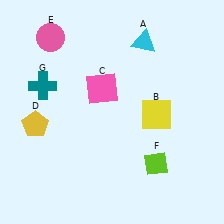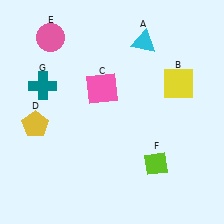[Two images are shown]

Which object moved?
The yellow square (B) moved up.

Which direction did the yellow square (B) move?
The yellow square (B) moved up.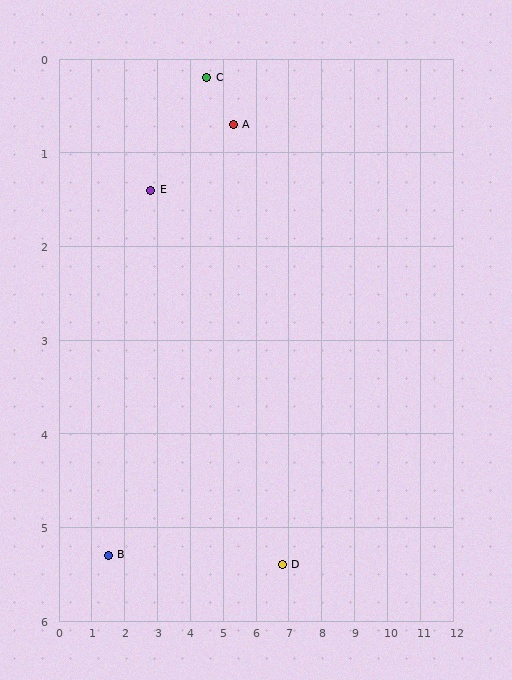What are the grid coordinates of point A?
Point A is at approximately (5.3, 0.7).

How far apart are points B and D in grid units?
Points B and D are about 5.3 grid units apart.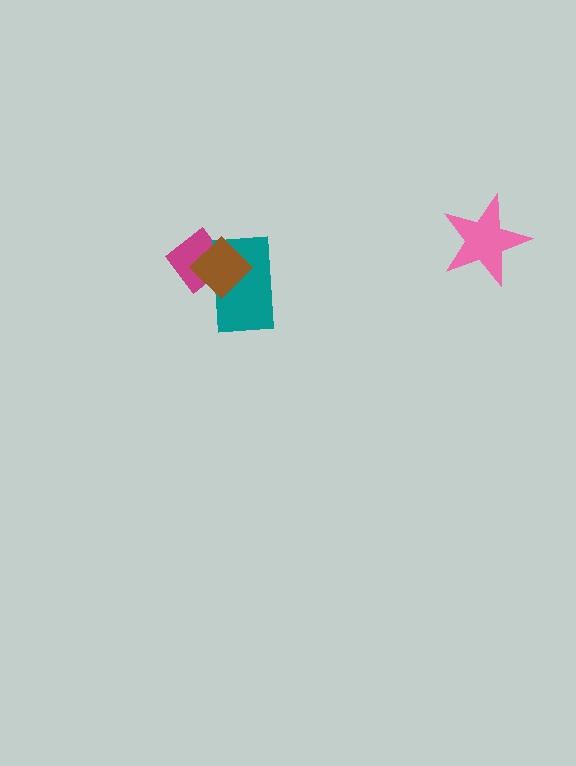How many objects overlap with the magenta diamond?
2 objects overlap with the magenta diamond.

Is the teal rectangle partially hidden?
Yes, it is partially covered by another shape.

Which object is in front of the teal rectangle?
The brown diamond is in front of the teal rectangle.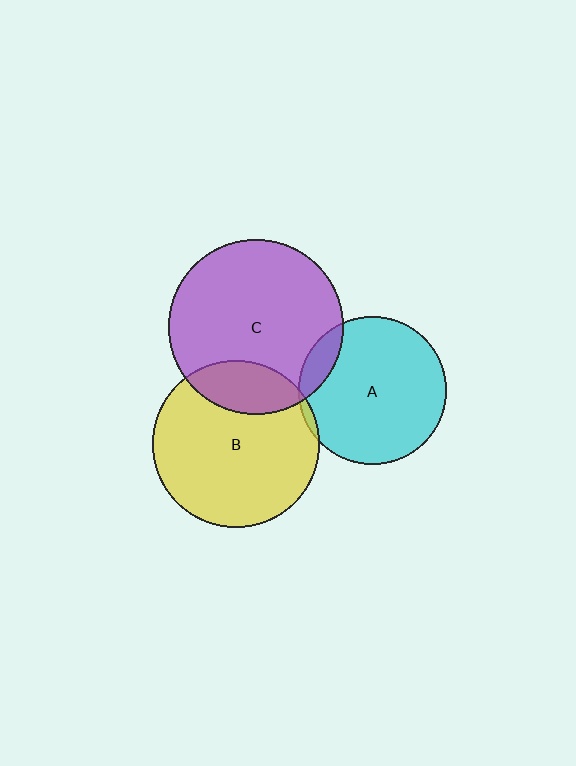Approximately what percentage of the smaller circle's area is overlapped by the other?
Approximately 5%.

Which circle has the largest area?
Circle C (purple).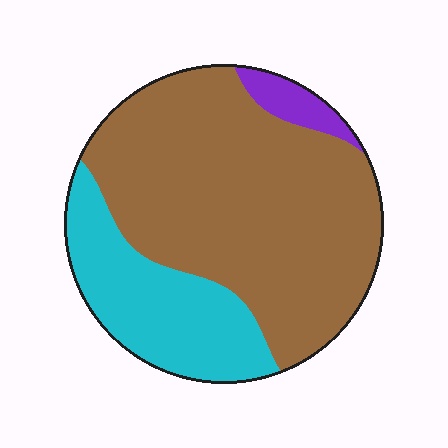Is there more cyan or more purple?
Cyan.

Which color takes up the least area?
Purple, at roughly 5%.